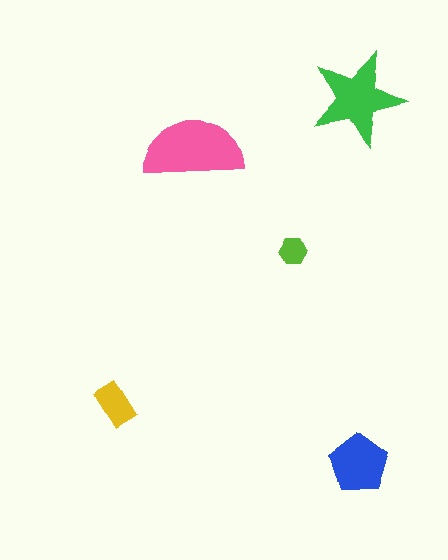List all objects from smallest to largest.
The lime hexagon, the yellow rectangle, the blue pentagon, the green star, the pink semicircle.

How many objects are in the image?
There are 5 objects in the image.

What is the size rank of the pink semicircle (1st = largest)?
1st.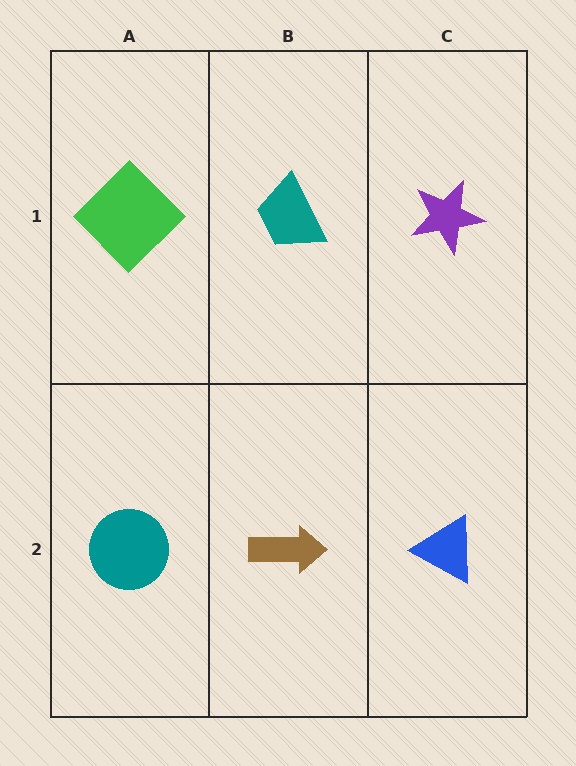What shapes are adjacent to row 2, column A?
A green diamond (row 1, column A), a brown arrow (row 2, column B).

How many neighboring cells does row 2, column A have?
2.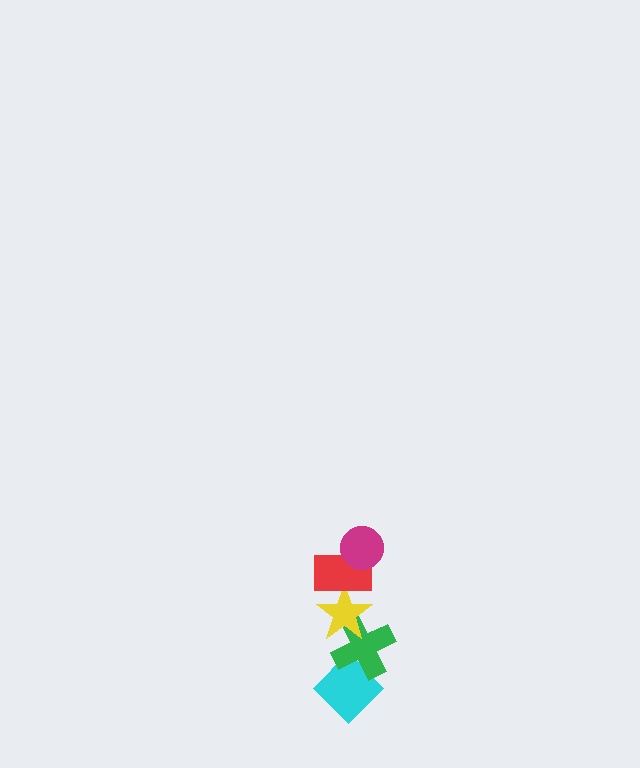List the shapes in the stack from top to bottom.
From top to bottom: the magenta circle, the red rectangle, the yellow star, the green cross, the cyan diamond.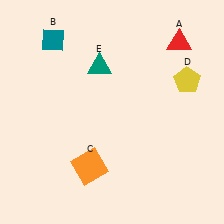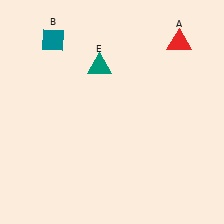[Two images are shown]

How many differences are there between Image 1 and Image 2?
There are 2 differences between the two images.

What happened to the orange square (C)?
The orange square (C) was removed in Image 2. It was in the bottom-left area of Image 1.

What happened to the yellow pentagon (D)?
The yellow pentagon (D) was removed in Image 2. It was in the top-right area of Image 1.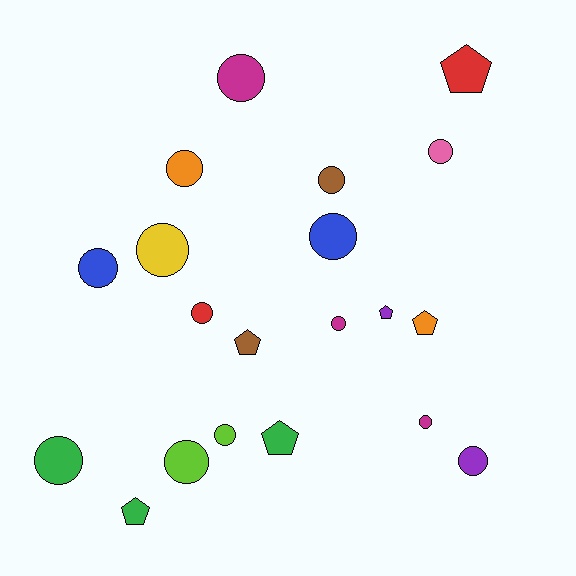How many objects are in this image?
There are 20 objects.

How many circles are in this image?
There are 14 circles.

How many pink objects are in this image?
There is 1 pink object.